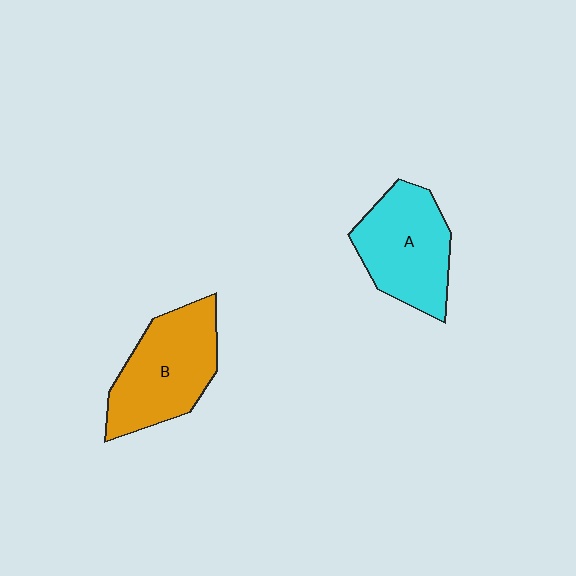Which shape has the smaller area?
Shape A (cyan).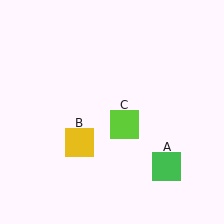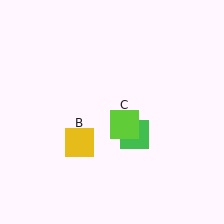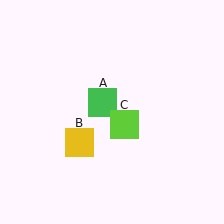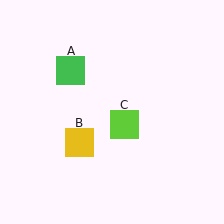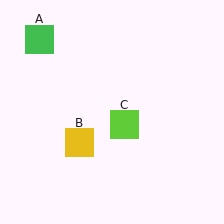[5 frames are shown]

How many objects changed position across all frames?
1 object changed position: green square (object A).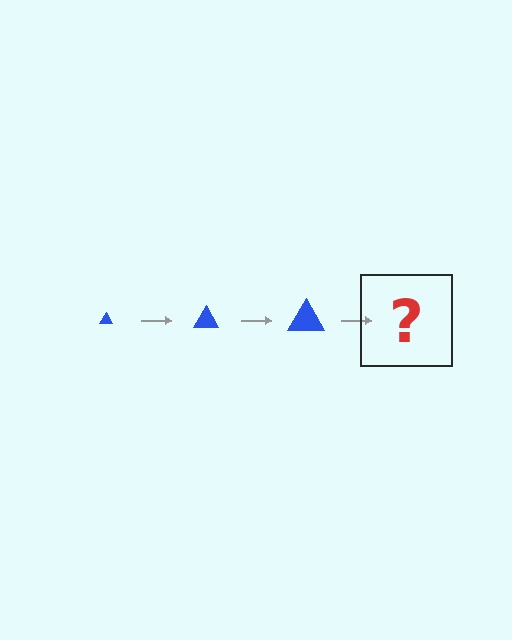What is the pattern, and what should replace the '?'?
The pattern is that the triangle gets progressively larger each step. The '?' should be a blue triangle, larger than the previous one.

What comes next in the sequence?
The next element should be a blue triangle, larger than the previous one.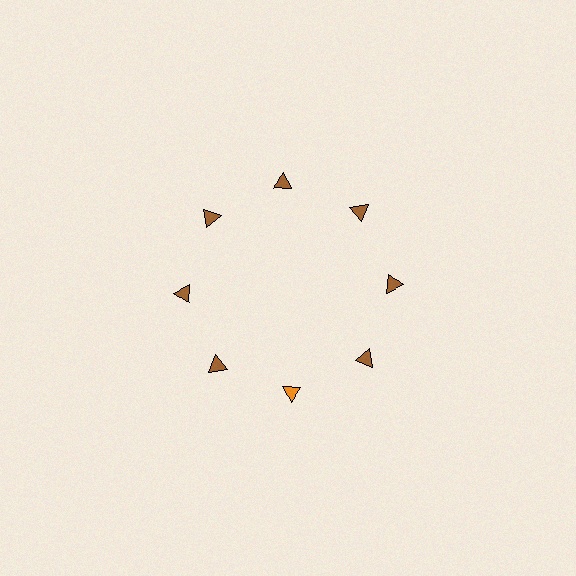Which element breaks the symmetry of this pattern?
The orange triangle at roughly the 6 o'clock position breaks the symmetry. All other shapes are brown triangles.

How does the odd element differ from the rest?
It has a different color: orange instead of brown.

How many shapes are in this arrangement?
There are 8 shapes arranged in a ring pattern.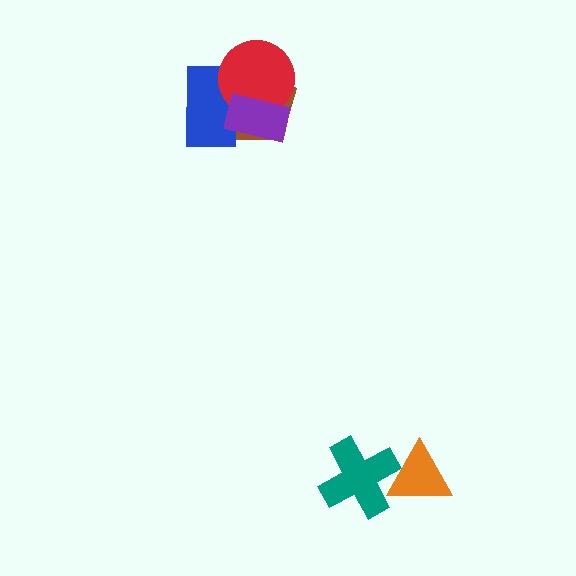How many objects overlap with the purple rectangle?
3 objects overlap with the purple rectangle.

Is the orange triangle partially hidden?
Yes, it is partially covered by another shape.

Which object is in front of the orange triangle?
The teal cross is in front of the orange triangle.